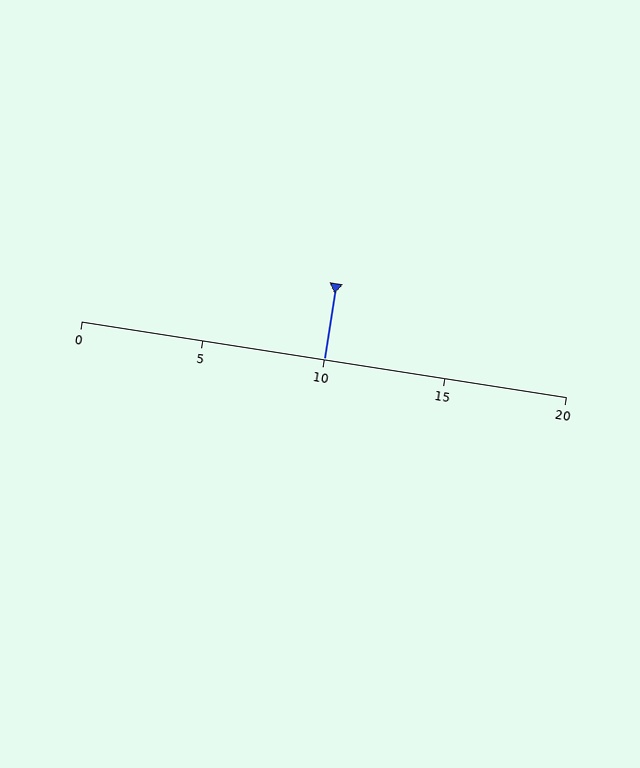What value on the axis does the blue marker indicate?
The marker indicates approximately 10.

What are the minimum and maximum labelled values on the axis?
The axis runs from 0 to 20.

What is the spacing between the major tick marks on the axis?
The major ticks are spaced 5 apart.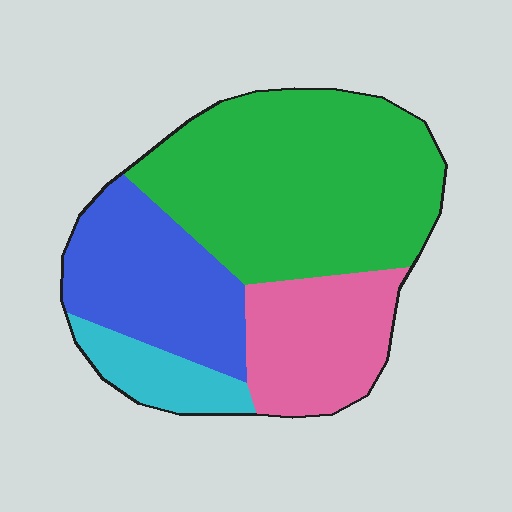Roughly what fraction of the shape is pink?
Pink covers 20% of the shape.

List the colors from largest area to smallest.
From largest to smallest: green, blue, pink, cyan.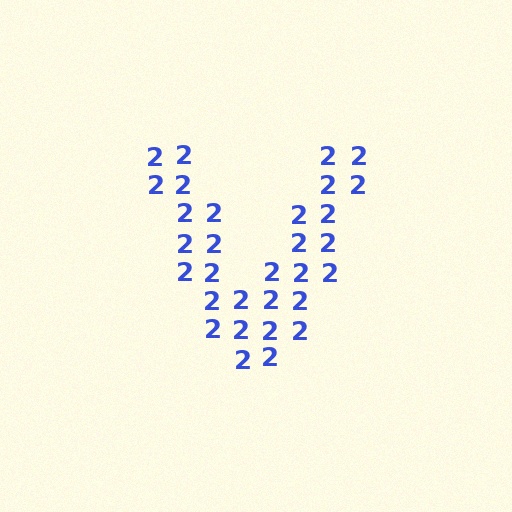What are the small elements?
The small elements are digit 2's.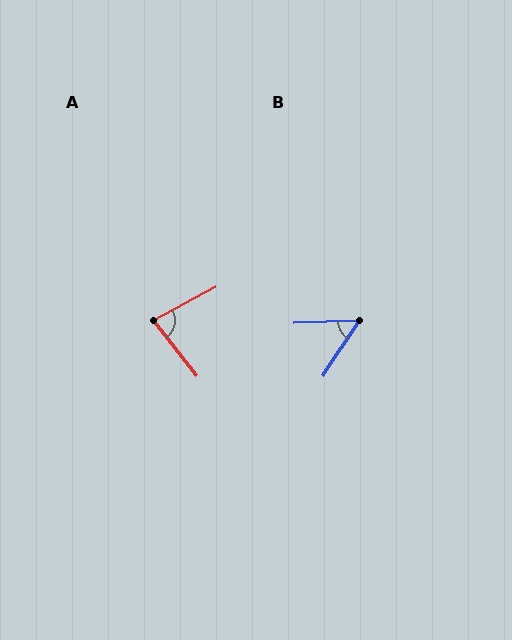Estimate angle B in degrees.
Approximately 55 degrees.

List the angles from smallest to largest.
B (55°), A (80°).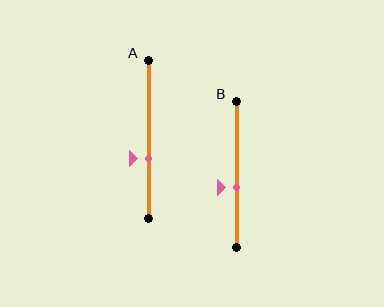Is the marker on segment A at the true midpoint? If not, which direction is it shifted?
No, the marker on segment A is shifted downward by about 12% of the segment length.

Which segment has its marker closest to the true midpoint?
Segment B has its marker closest to the true midpoint.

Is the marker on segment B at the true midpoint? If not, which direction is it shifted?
No, the marker on segment B is shifted downward by about 9% of the segment length.